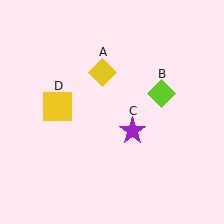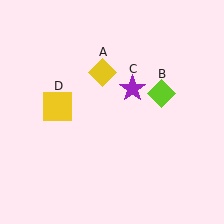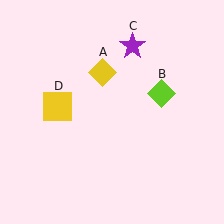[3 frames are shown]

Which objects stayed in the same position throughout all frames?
Yellow diamond (object A) and lime diamond (object B) and yellow square (object D) remained stationary.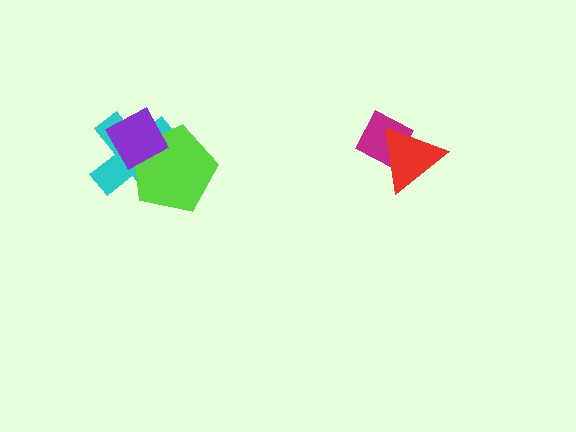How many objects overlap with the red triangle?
1 object overlaps with the red triangle.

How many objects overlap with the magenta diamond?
1 object overlaps with the magenta diamond.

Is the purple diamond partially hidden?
No, no other shape covers it.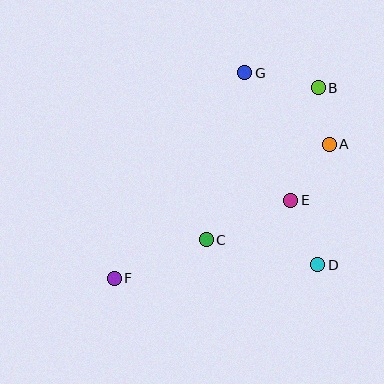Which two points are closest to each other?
Points A and B are closest to each other.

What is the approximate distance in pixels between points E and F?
The distance between E and F is approximately 193 pixels.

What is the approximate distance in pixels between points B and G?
The distance between B and G is approximately 75 pixels.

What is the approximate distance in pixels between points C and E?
The distance between C and E is approximately 93 pixels.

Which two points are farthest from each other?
Points B and F are farthest from each other.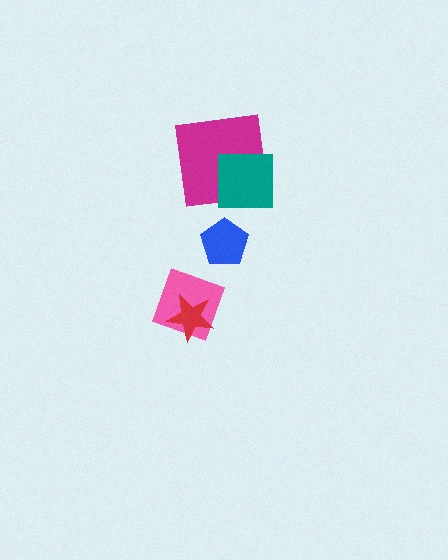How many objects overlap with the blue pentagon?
0 objects overlap with the blue pentagon.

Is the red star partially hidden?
No, no other shape covers it.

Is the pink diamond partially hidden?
Yes, it is partially covered by another shape.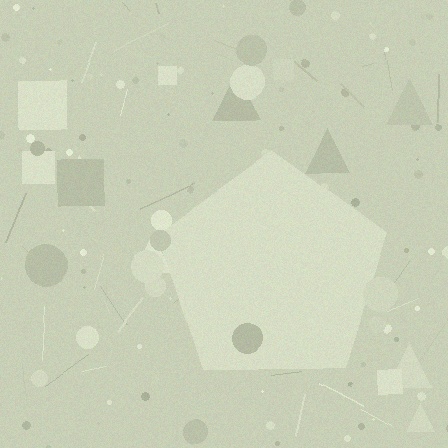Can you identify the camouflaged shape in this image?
The camouflaged shape is a pentagon.